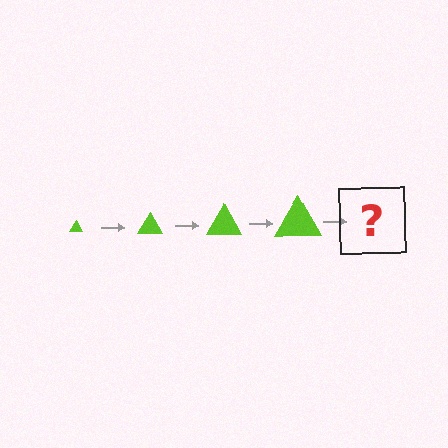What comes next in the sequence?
The next element should be a lime triangle, larger than the previous one.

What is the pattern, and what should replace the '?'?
The pattern is that the triangle gets progressively larger each step. The '?' should be a lime triangle, larger than the previous one.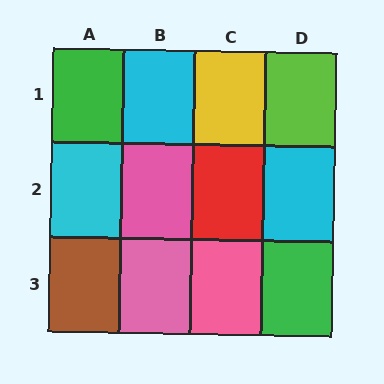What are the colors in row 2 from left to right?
Cyan, pink, red, cyan.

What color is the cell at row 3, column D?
Green.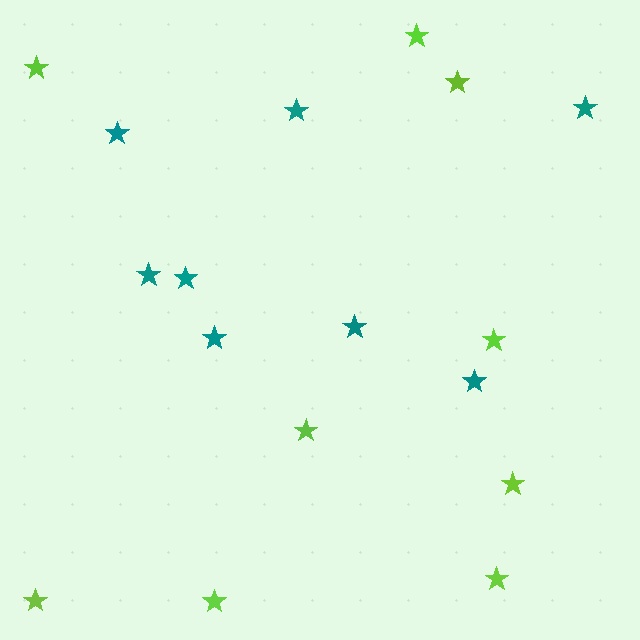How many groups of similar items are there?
There are 2 groups: one group of lime stars (9) and one group of teal stars (8).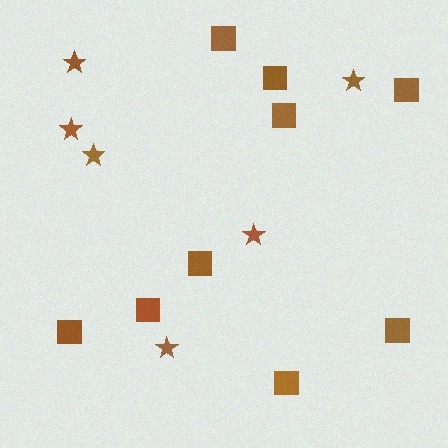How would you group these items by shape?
There are 2 groups: one group of stars (6) and one group of squares (9).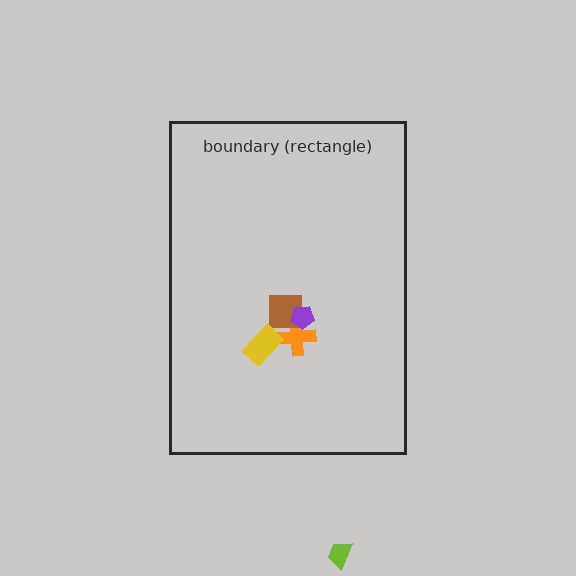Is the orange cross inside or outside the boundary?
Inside.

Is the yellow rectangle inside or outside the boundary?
Inside.